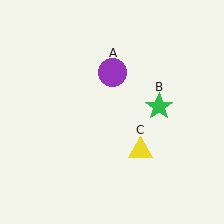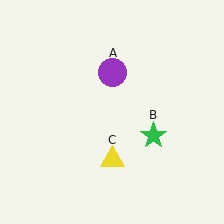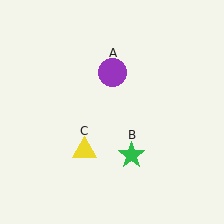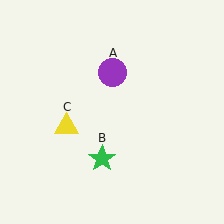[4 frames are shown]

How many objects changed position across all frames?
2 objects changed position: green star (object B), yellow triangle (object C).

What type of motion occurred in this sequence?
The green star (object B), yellow triangle (object C) rotated clockwise around the center of the scene.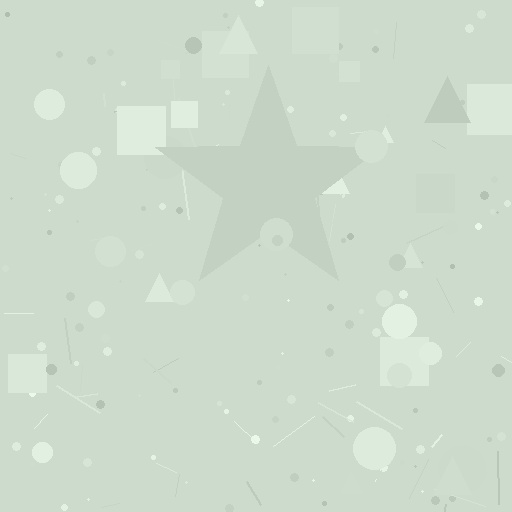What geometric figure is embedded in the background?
A star is embedded in the background.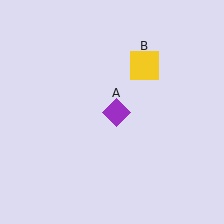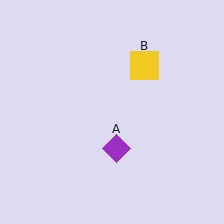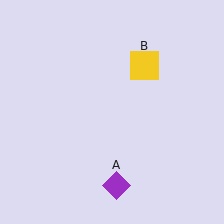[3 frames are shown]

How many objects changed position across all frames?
1 object changed position: purple diamond (object A).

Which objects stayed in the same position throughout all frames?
Yellow square (object B) remained stationary.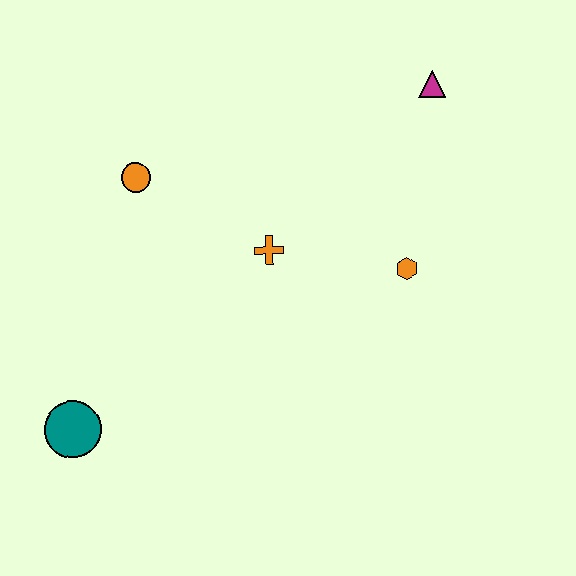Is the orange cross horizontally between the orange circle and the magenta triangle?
Yes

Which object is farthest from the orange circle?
The magenta triangle is farthest from the orange circle.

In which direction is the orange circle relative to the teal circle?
The orange circle is above the teal circle.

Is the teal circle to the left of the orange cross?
Yes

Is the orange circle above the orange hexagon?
Yes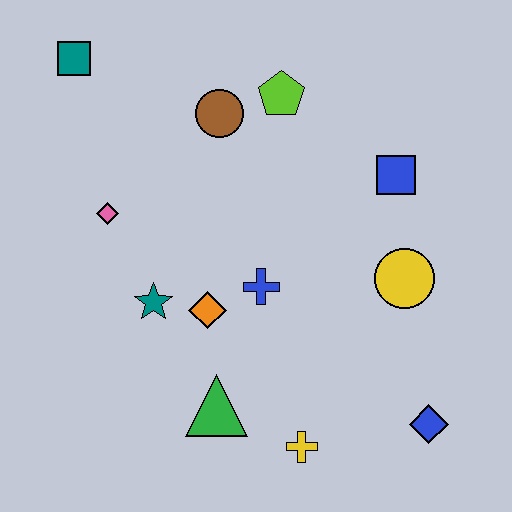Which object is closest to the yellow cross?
The green triangle is closest to the yellow cross.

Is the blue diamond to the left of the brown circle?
No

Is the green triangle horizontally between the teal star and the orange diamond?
No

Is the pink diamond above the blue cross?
Yes